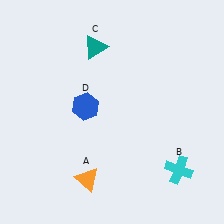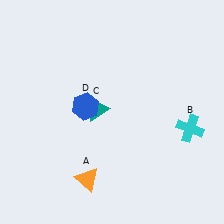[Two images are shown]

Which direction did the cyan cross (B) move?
The cyan cross (B) moved up.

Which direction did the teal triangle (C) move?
The teal triangle (C) moved down.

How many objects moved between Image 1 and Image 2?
2 objects moved between the two images.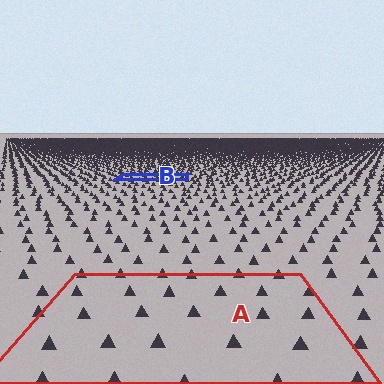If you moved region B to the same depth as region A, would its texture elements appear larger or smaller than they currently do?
They would appear larger. At a closer depth, the same texture elements are projected at a bigger on-screen size.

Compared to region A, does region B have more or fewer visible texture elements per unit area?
Region B has more texture elements per unit area — they are packed more densely because it is farther away.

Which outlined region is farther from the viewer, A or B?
Region B is farther from the viewer — the texture elements inside it appear smaller and more densely packed.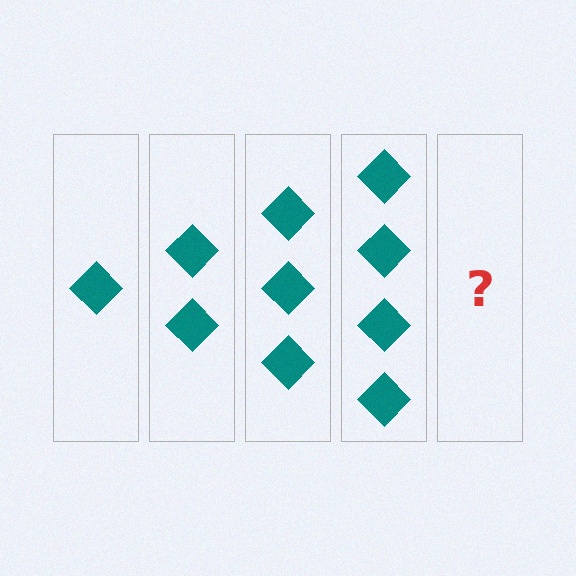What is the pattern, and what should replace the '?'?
The pattern is that each step adds one more diamond. The '?' should be 5 diamonds.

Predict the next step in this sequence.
The next step is 5 diamonds.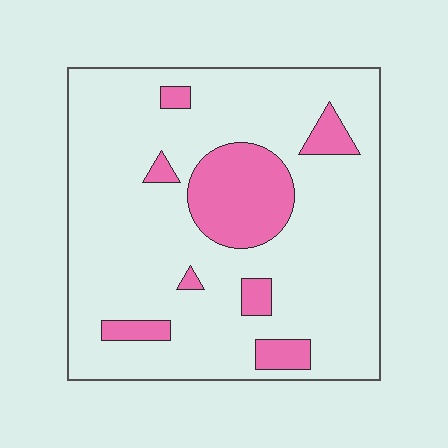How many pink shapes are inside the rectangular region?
8.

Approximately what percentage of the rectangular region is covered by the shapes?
Approximately 15%.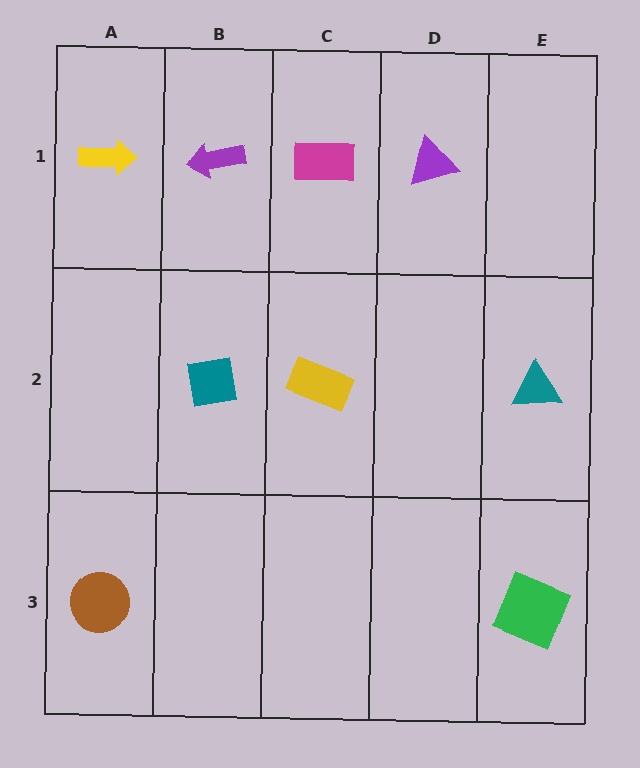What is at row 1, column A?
A yellow arrow.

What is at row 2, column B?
A teal square.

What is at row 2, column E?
A teal triangle.